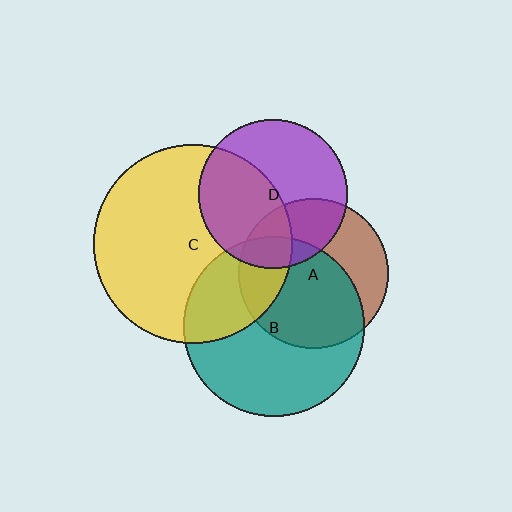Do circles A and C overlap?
Yes.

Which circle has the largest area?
Circle C (yellow).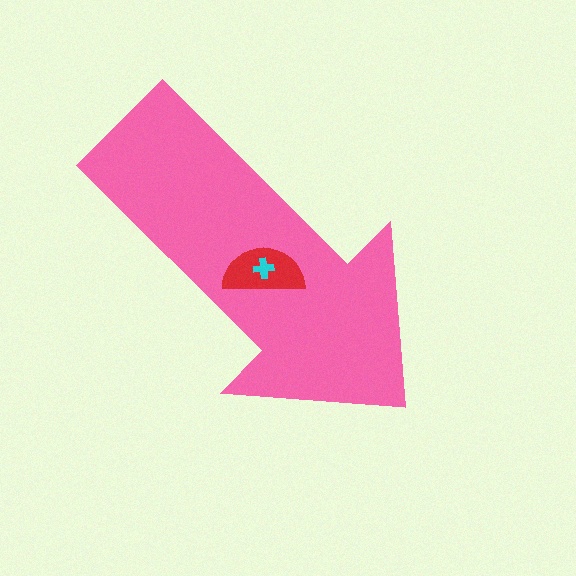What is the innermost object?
The cyan cross.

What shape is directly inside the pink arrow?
The red semicircle.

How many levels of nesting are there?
3.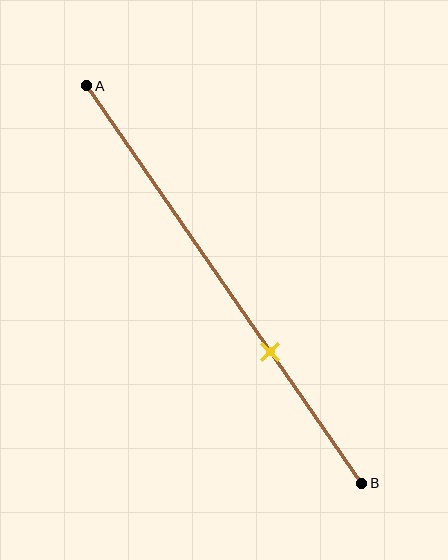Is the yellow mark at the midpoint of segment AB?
No, the mark is at about 65% from A, not at the 50% midpoint.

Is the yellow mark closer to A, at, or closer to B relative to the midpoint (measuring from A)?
The yellow mark is closer to point B than the midpoint of segment AB.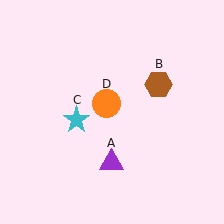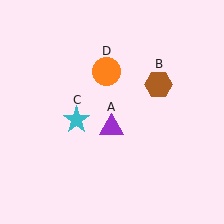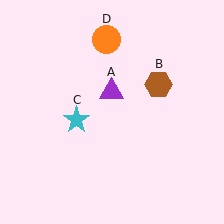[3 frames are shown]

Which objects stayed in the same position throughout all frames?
Brown hexagon (object B) and cyan star (object C) remained stationary.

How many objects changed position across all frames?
2 objects changed position: purple triangle (object A), orange circle (object D).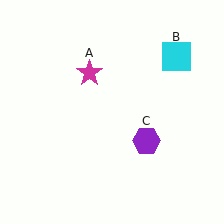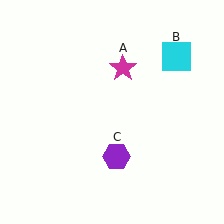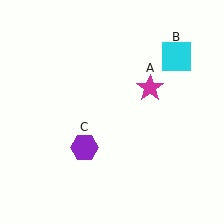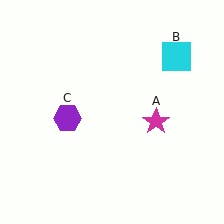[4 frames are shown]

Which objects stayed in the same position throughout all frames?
Cyan square (object B) remained stationary.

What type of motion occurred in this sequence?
The magenta star (object A), purple hexagon (object C) rotated clockwise around the center of the scene.